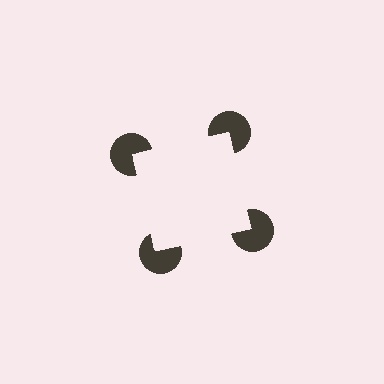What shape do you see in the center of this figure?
An illusory square — its edges are inferred from the aligned wedge cuts in the pac-man discs, not physically drawn.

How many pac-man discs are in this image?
There are 4 — one at each vertex of the illusory square.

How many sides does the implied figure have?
4 sides.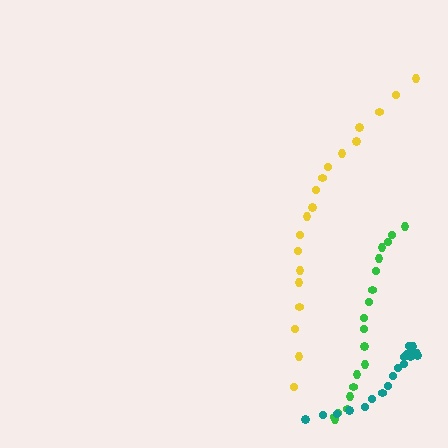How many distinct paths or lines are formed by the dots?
There are 3 distinct paths.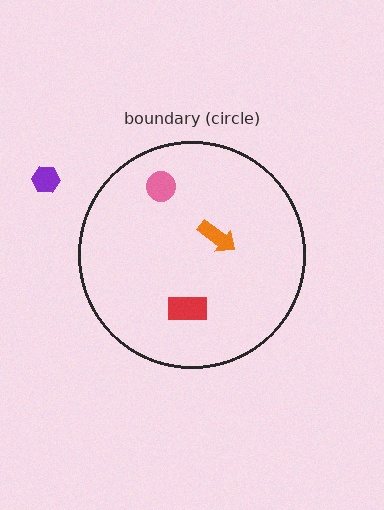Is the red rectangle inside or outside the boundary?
Inside.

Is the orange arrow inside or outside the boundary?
Inside.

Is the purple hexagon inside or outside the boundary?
Outside.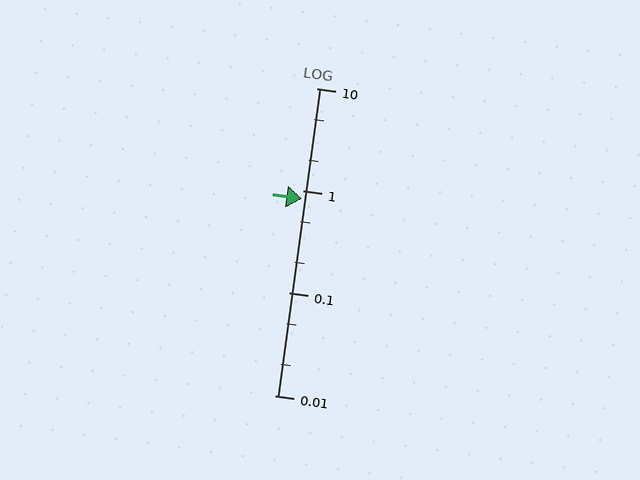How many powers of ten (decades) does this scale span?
The scale spans 3 decades, from 0.01 to 10.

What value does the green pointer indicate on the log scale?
The pointer indicates approximately 0.84.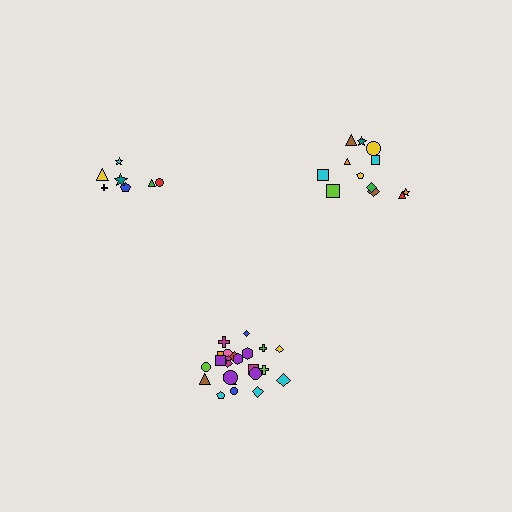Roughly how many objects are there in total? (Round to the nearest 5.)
Roughly 45 objects in total.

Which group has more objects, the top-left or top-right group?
The top-right group.